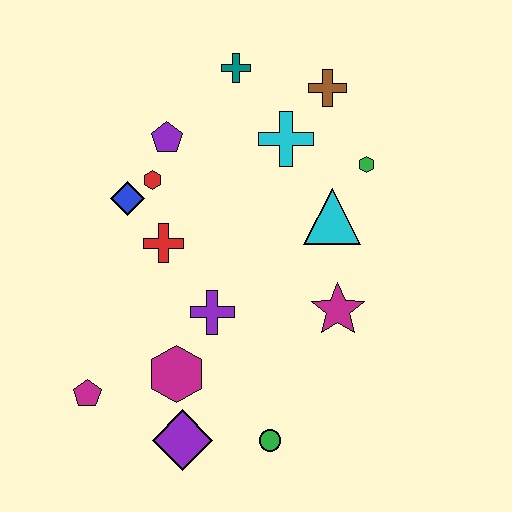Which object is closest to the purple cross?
The magenta hexagon is closest to the purple cross.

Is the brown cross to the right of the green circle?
Yes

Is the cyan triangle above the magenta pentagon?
Yes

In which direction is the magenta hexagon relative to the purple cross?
The magenta hexagon is below the purple cross.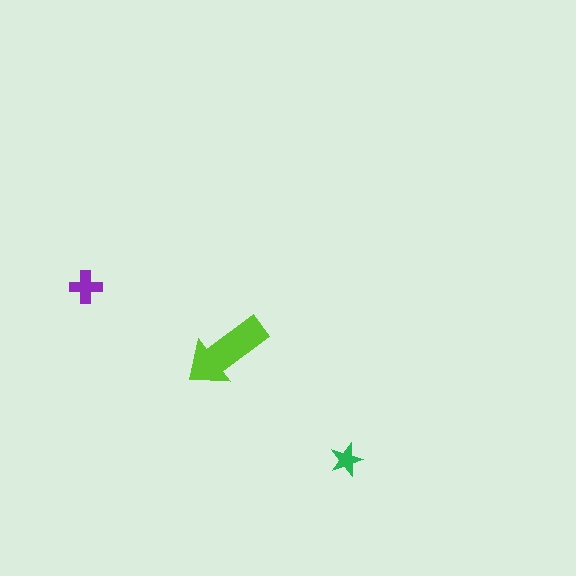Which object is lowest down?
The green star is bottommost.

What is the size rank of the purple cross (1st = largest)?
2nd.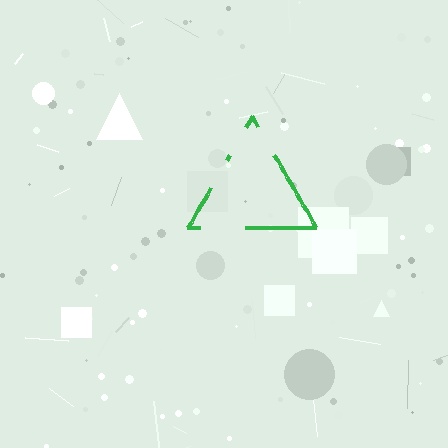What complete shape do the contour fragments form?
The contour fragments form a triangle.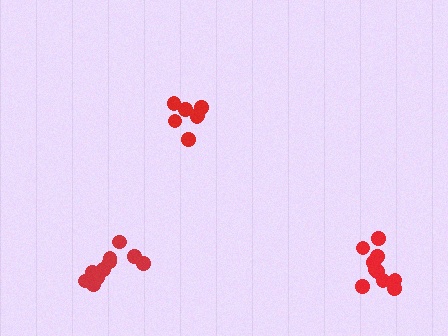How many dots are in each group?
Group 1: 10 dots, Group 2: 11 dots, Group 3: 7 dots (28 total).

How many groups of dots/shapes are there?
There are 3 groups.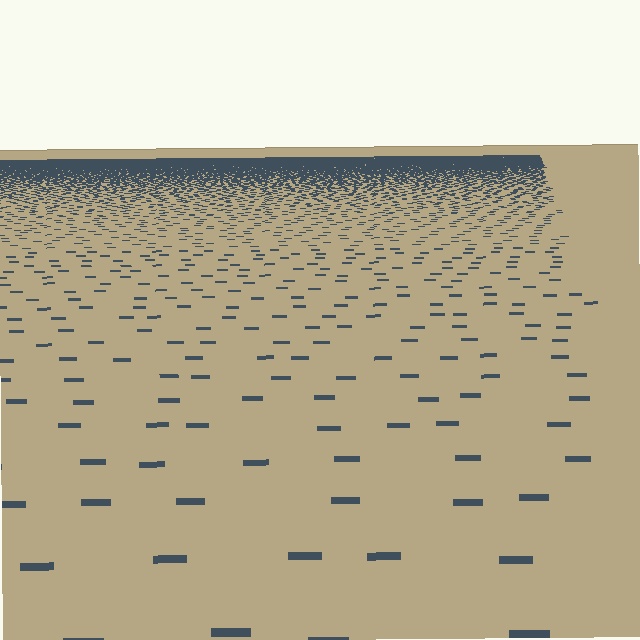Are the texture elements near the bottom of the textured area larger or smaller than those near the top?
Larger. Near the bottom, elements are closer to the viewer and appear at a bigger on-screen size.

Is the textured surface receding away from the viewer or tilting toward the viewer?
The surface is receding away from the viewer. Texture elements get smaller and denser toward the top.